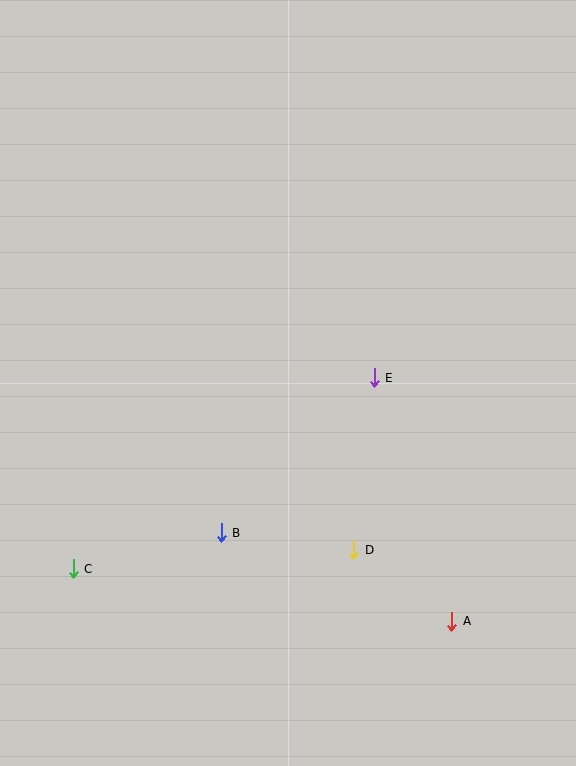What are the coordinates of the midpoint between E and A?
The midpoint between E and A is at (413, 500).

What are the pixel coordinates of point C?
Point C is at (73, 569).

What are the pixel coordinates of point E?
Point E is at (374, 378).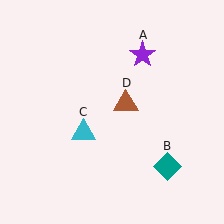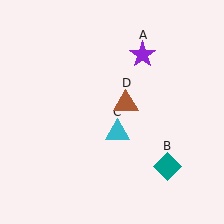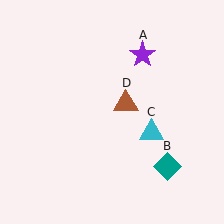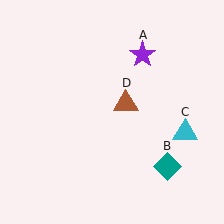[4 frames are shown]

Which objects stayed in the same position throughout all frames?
Purple star (object A) and teal diamond (object B) and brown triangle (object D) remained stationary.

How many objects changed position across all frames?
1 object changed position: cyan triangle (object C).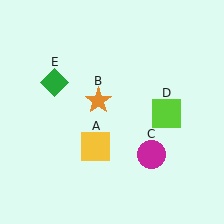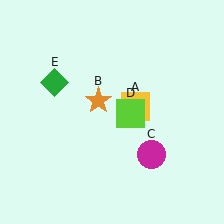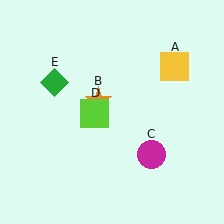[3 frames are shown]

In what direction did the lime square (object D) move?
The lime square (object D) moved left.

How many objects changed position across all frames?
2 objects changed position: yellow square (object A), lime square (object D).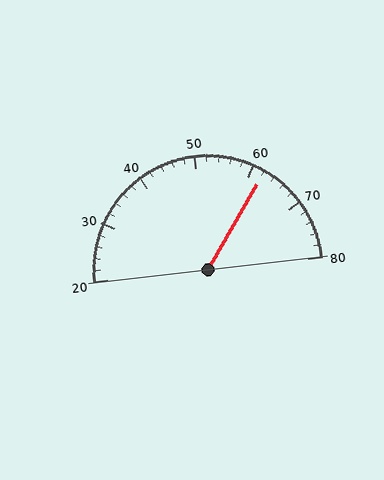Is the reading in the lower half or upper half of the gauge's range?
The reading is in the upper half of the range (20 to 80).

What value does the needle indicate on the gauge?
The needle indicates approximately 62.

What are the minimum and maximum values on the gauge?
The gauge ranges from 20 to 80.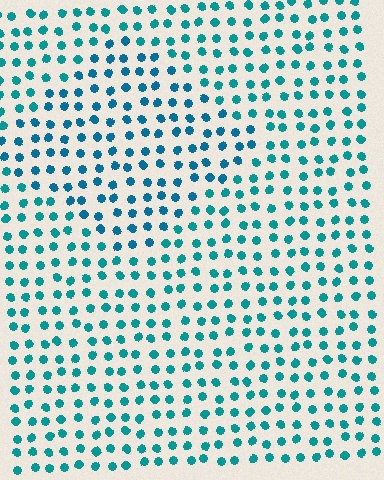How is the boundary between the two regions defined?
The boundary is defined purely by a slight shift in hue (about 18 degrees). Spacing, size, and orientation are identical on both sides.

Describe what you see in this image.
The image is filled with small teal elements in a uniform arrangement. A diamond-shaped region is visible where the elements are tinted to a slightly different hue, forming a subtle color boundary.